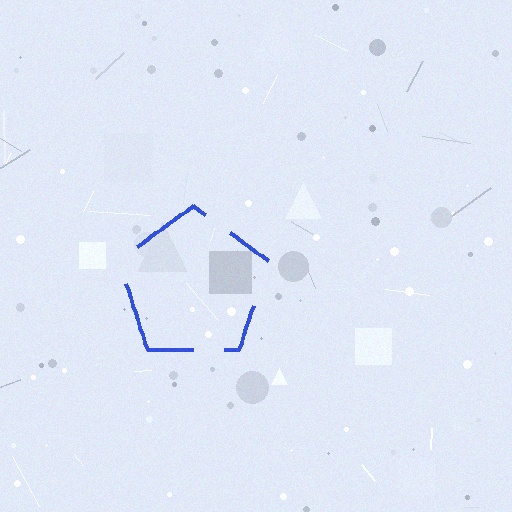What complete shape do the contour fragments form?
The contour fragments form a pentagon.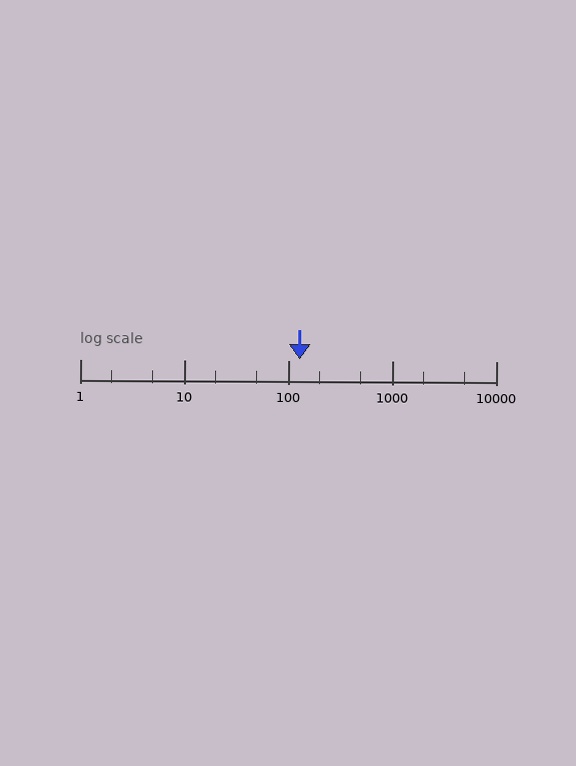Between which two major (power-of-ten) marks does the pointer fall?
The pointer is between 100 and 1000.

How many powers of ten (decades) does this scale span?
The scale spans 4 decades, from 1 to 10000.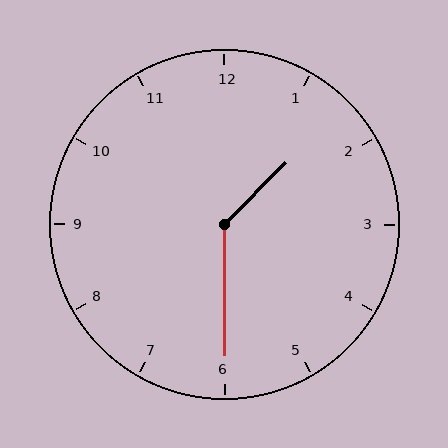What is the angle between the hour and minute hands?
Approximately 135 degrees.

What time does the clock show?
1:30.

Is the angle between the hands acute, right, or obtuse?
It is obtuse.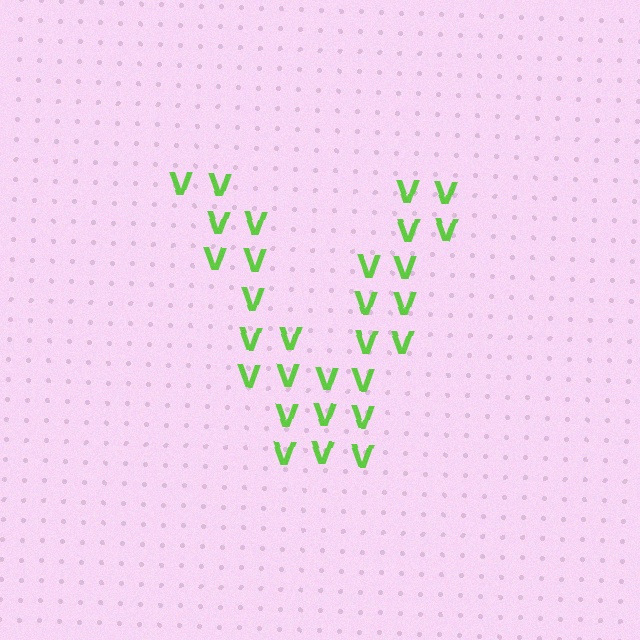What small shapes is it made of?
It is made of small letter V's.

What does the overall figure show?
The overall figure shows the letter V.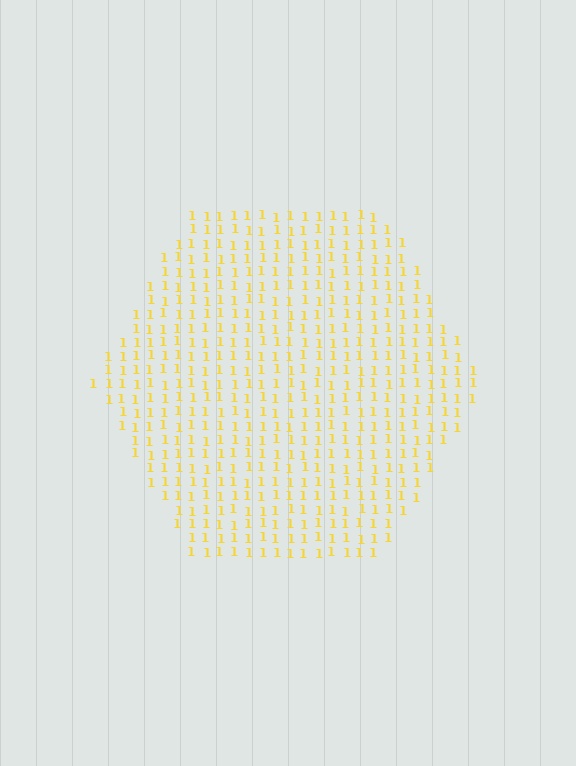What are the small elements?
The small elements are digit 1's.